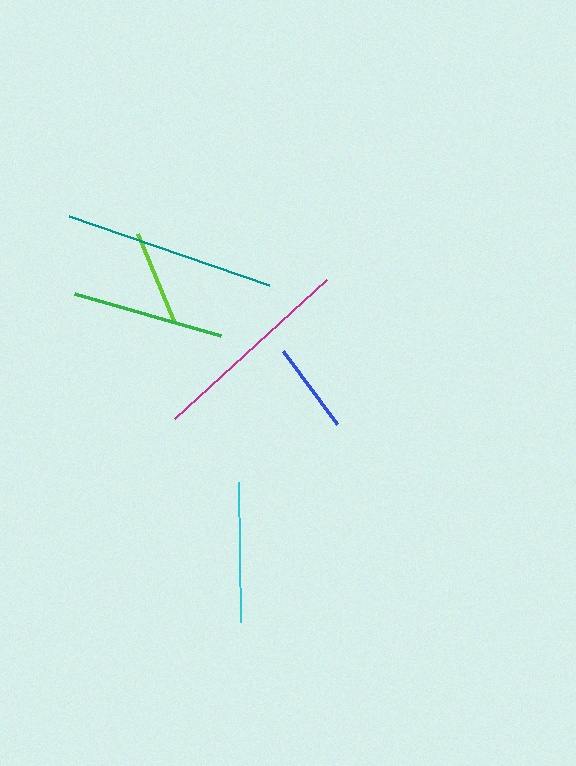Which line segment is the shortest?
The blue line is the shortest at approximately 91 pixels.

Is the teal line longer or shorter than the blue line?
The teal line is longer than the blue line.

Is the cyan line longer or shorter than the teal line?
The teal line is longer than the cyan line.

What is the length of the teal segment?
The teal segment is approximately 212 pixels long.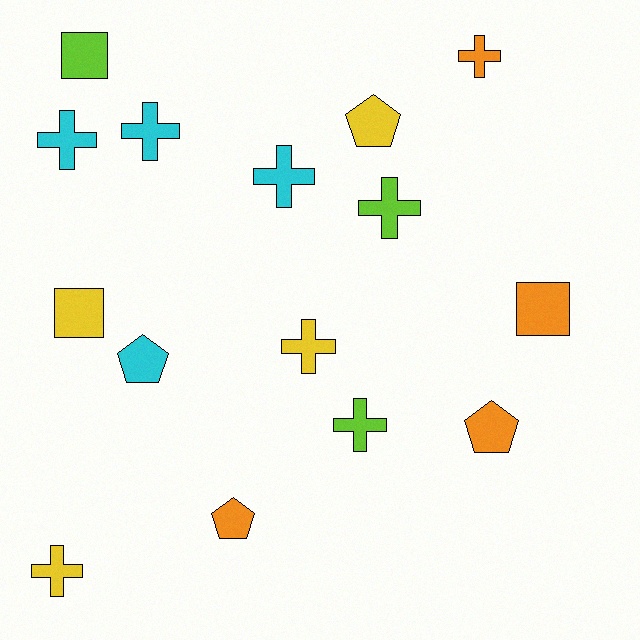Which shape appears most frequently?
Cross, with 8 objects.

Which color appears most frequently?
Cyan, with 4 objects.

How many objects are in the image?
There are 15 objects.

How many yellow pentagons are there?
There is 1 yellow pentagon.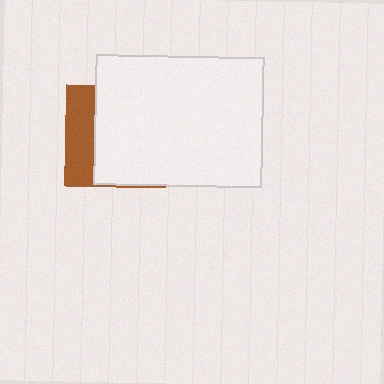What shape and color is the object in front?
The object in front is a white rectangle.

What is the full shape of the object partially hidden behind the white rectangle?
The partially hidden object is a brown square.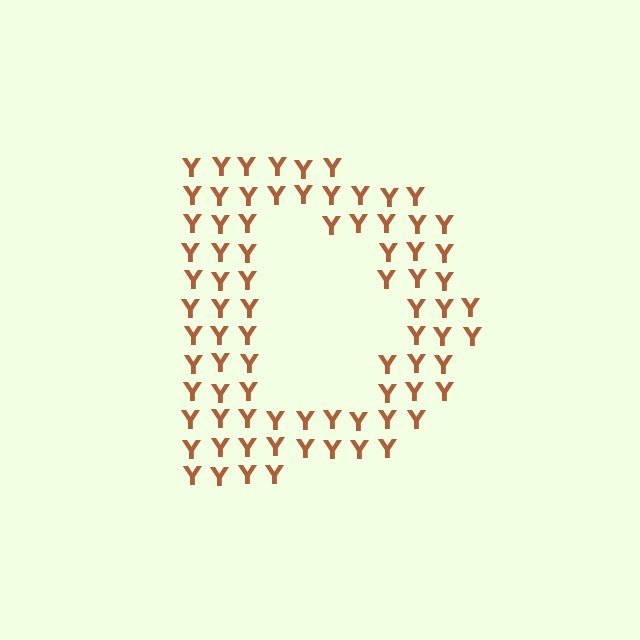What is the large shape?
The large shape is the letter D.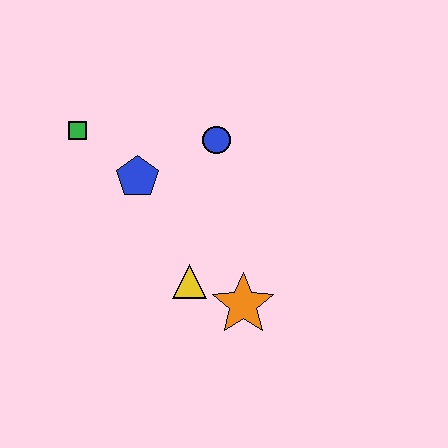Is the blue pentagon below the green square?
Yes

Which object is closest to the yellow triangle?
The orange star is closest to the yellow triangle.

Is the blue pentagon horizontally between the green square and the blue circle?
Yes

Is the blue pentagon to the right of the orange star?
No